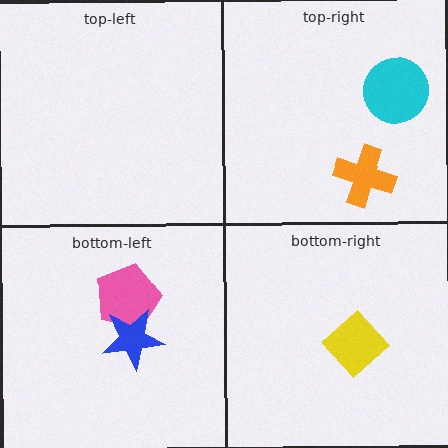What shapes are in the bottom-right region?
The yellow diamond.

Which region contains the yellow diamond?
The bottom-right region.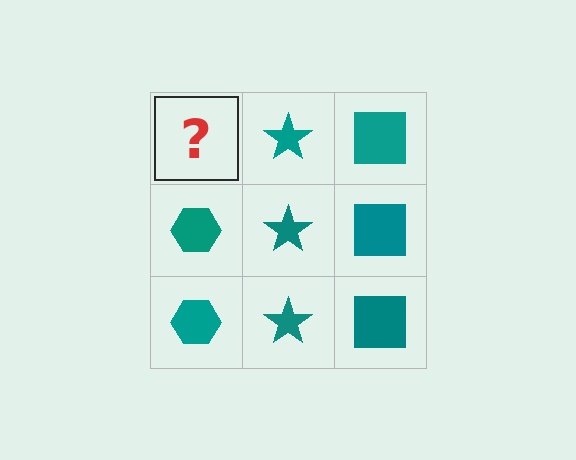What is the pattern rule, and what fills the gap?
The rule is that each column has a consistent shape. The gap should be filled with a teal hexagon.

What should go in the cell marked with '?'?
The missing cell should contain a teal hexagon.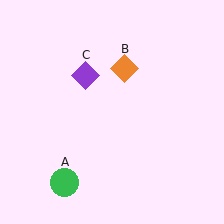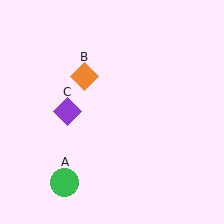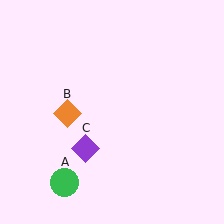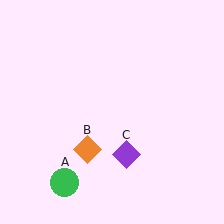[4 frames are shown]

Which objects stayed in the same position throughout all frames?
Green circle (object A) remained stationary.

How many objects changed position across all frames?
2 objects changed position: orange diamond (object B), purple diamond (object C).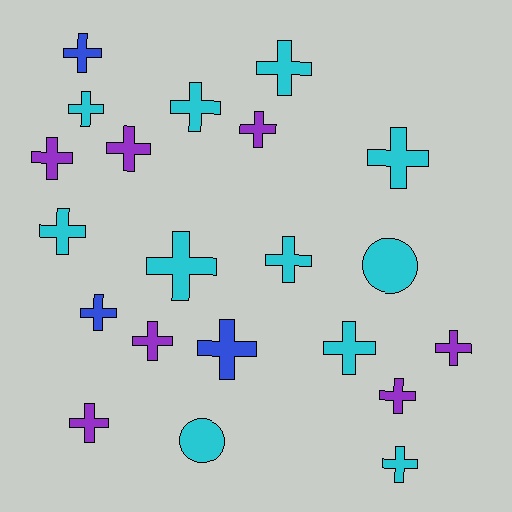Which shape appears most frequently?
Cross, with 19 objects.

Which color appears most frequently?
Cyan, with 11 objects.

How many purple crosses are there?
There are 7 purple crosses.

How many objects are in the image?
There are 21 objects.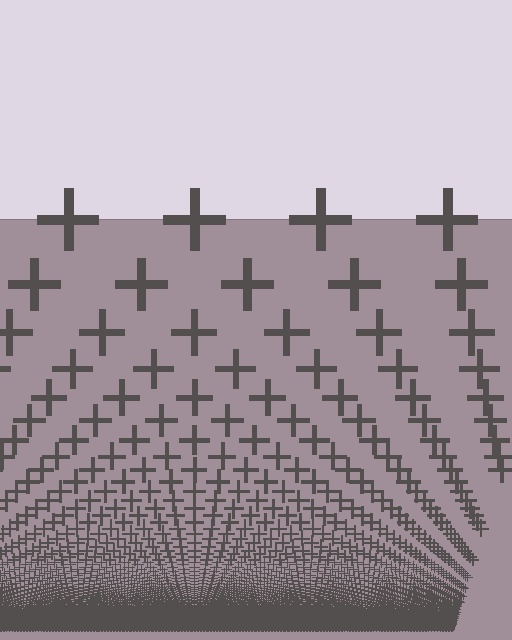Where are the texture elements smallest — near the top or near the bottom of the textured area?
Near the bottom.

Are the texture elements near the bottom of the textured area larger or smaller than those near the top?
Smaller. The gradient is inverted — elements near the bottom are smaller and denser.